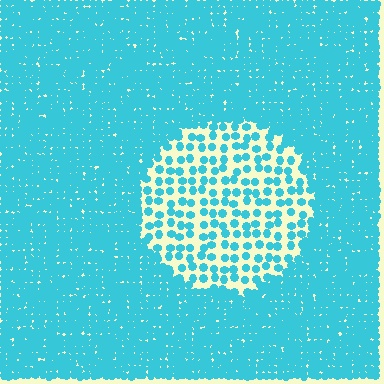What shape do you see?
I see a circle.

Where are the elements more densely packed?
The elements are more densely packed outside the circle boundary.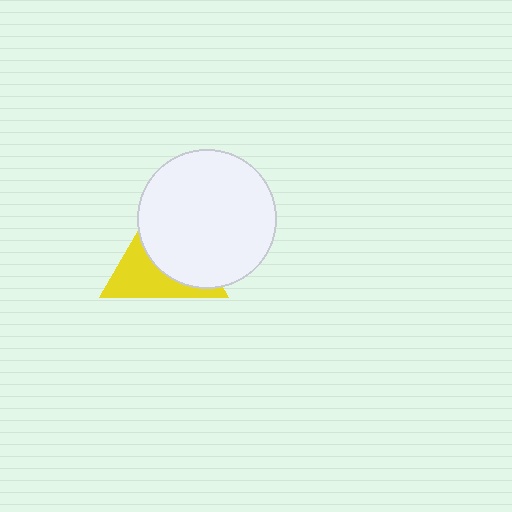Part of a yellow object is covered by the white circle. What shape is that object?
It is a triangle.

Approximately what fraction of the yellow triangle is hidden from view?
Roughly 58% of the yellow triangle is hidden behind the white circle.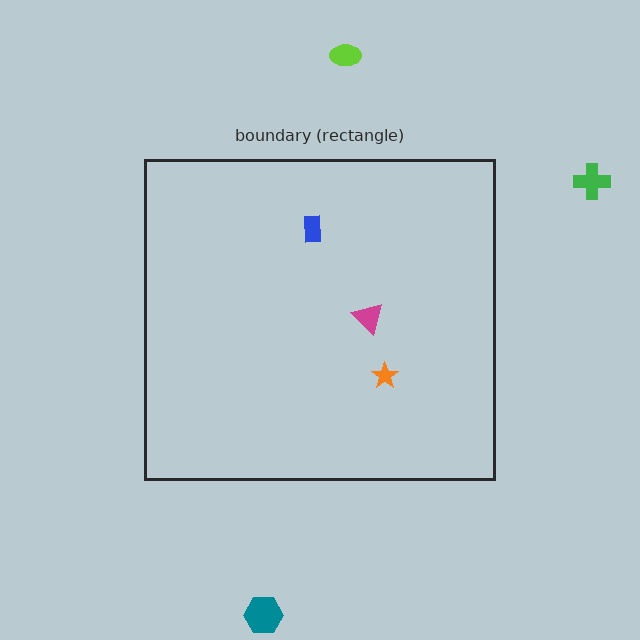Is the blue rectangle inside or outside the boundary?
Inside.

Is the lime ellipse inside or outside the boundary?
Outside.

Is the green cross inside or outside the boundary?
Outside.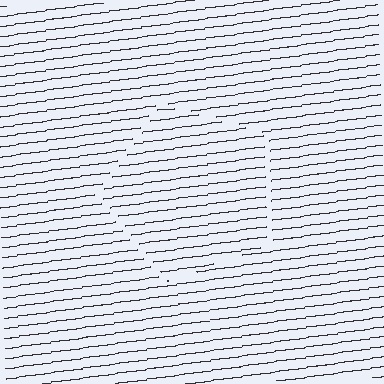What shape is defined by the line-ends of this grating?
An illusory pentagon. The interior of the shape contains the same grating, shifted by half a period — the contour is defined by the phase discontinuity where line-ends from the inner and outer gratings abut.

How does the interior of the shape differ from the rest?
The interior of the shape contains the same grating, shifted by half a period — the contour is defined by the phase discontinuity where line-ends from the inner and outer gratings abut.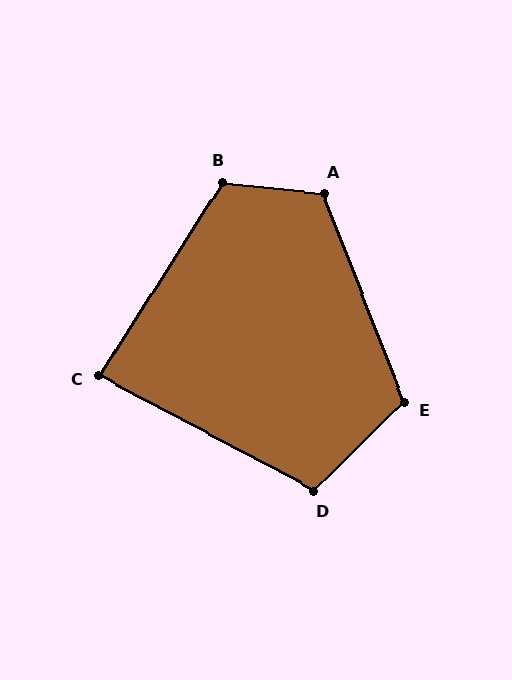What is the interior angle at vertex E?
Approximately 113 degrees (obtuse).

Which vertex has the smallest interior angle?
C, at approximately 85 degrees.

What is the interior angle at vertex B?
Approximately 116 degrees (obtuse).